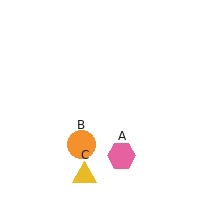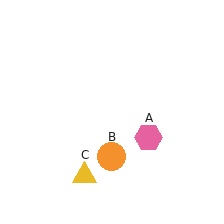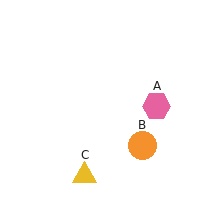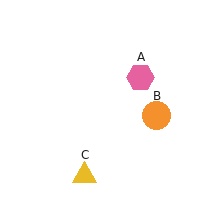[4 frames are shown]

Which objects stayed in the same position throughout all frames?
Yellow triangle (object C) remained stationary.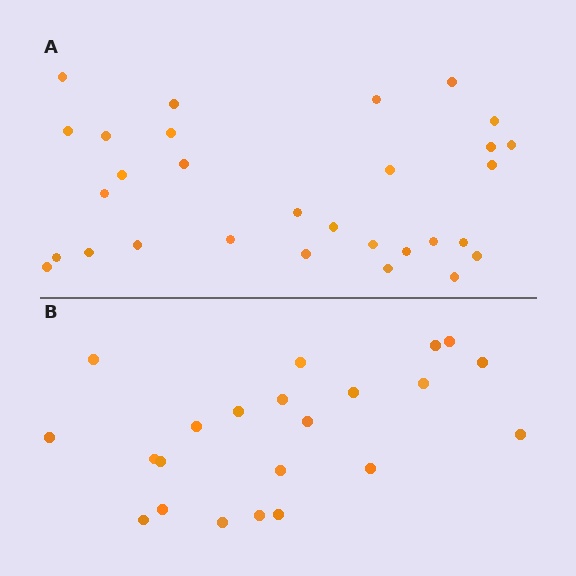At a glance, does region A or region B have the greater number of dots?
Region A (the top region) has more dots.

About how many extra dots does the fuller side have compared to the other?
Region A has roughly 8 or so more dots than region B.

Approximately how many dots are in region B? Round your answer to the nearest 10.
About 20 dots. (The exact count is 22, which rounds to 20.)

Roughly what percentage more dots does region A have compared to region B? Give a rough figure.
About 35% more.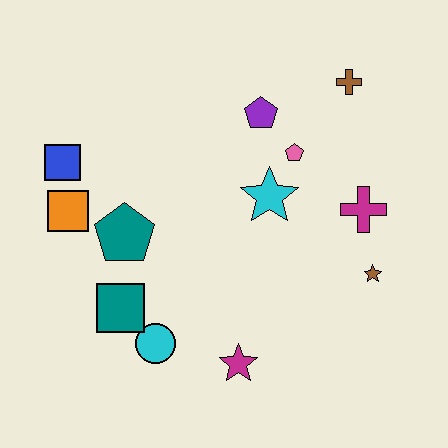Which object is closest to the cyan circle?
The teal square is closest to the cyan circle.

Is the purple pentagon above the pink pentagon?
Yes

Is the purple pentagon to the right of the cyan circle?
Yes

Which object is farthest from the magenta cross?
The blue square is farthest from the magenta cross.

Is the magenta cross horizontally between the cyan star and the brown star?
Yes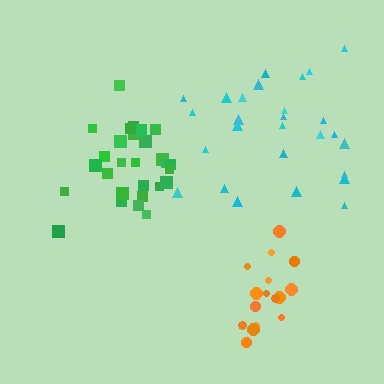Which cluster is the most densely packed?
Green.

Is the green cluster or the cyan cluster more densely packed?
Green.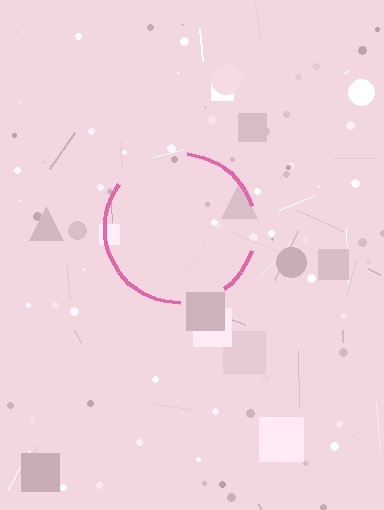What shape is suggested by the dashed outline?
The dashed outline suggests a circle.